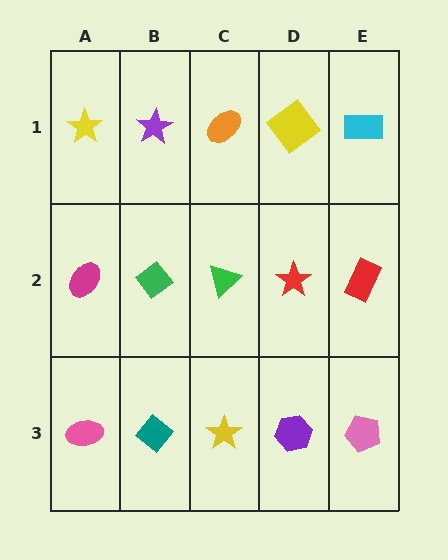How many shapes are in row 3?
5 shapes.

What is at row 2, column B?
A green diamond.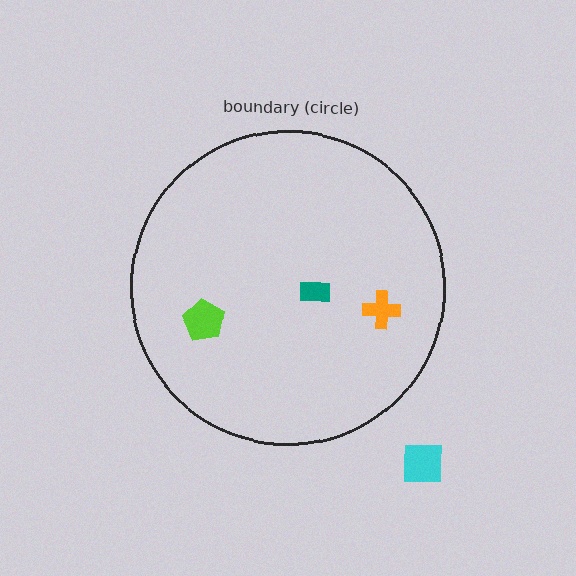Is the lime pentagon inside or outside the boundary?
Inside.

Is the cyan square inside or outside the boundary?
Outside.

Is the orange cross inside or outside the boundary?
Inside.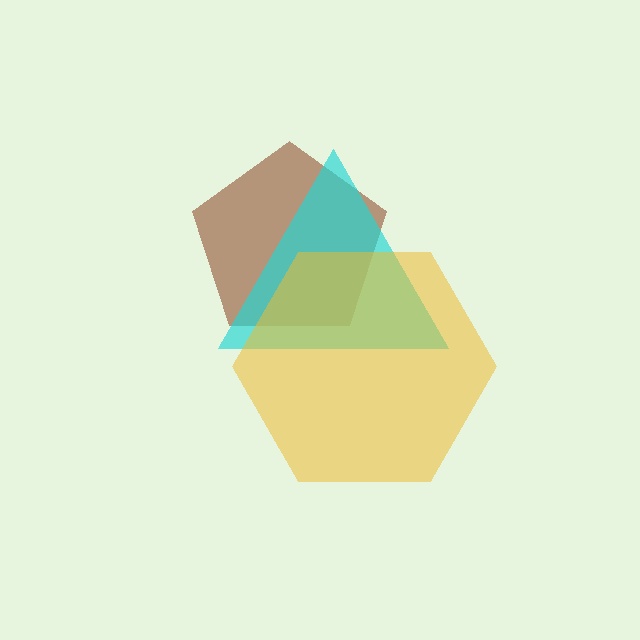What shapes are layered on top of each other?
The layered shapes are: a brown pentagon, a cyan triangle, a yellow hexagon.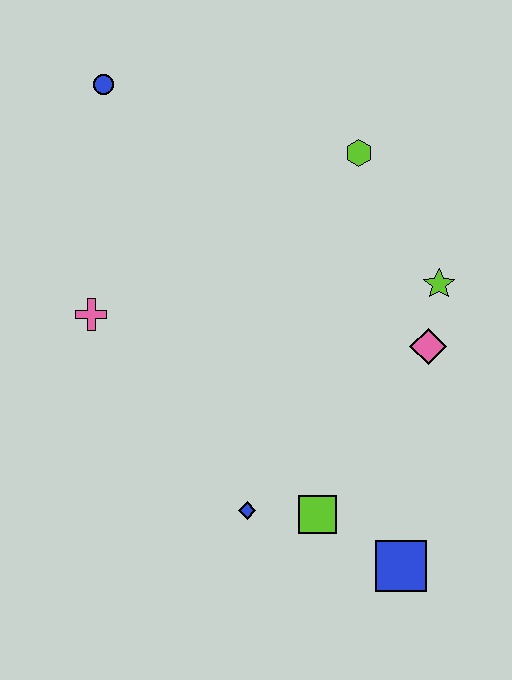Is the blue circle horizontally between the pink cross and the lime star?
Yes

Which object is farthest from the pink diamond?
The blue circle is farthest from the pink diamond.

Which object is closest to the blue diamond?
The lime square is closest to the blue diamond.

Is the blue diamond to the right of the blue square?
No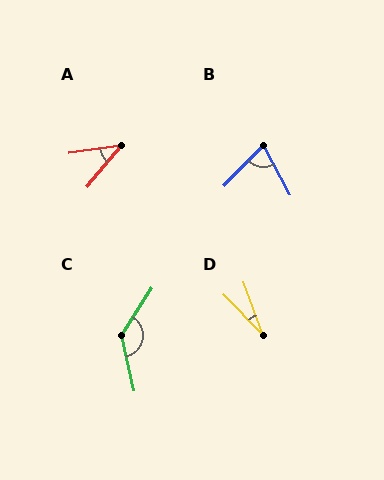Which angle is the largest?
C, at approximately 135 degrees.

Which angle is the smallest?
D, at approximately 24 degrees.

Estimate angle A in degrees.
Approximately 42 degrees.